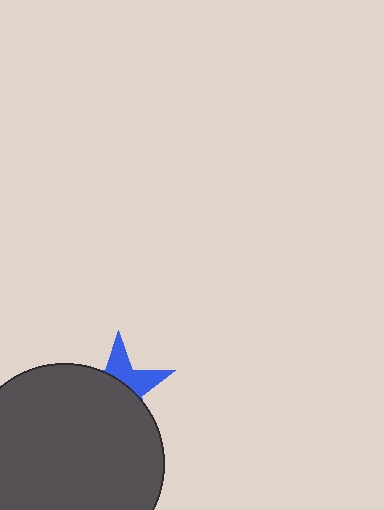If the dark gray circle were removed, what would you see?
You would see the complete blue star.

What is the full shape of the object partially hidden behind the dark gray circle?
The partially hidden object is a blue star.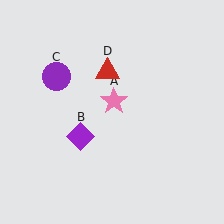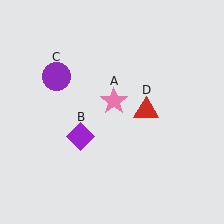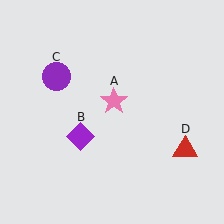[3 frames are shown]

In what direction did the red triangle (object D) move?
The red triangle (object D) moved down and to the right.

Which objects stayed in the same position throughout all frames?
Pink star (object A) and purple diamond (object B) and purple circle (object C) remained stationary.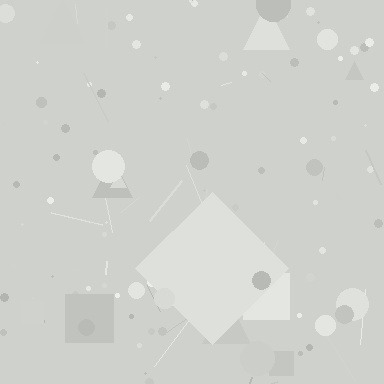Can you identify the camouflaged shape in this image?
The camouflaged shape is a diamond.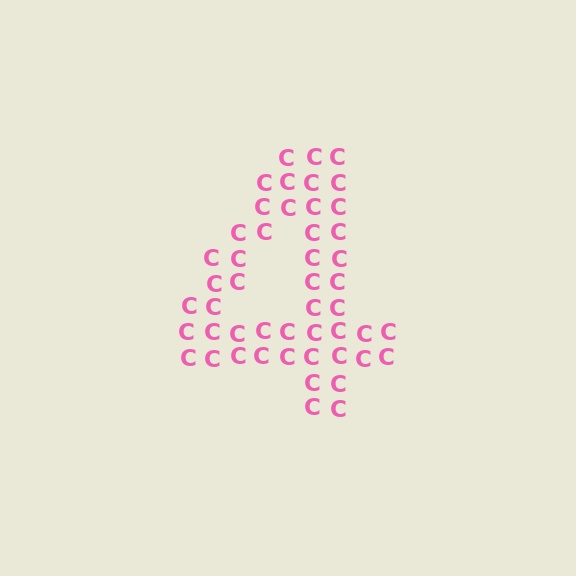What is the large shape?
The large shape is the digit 4.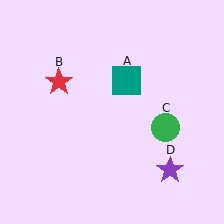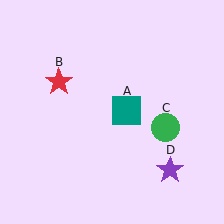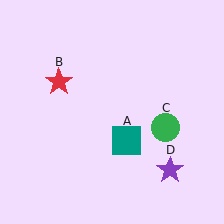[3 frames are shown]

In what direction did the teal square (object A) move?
The teal square (object A) moved down.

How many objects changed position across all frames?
1 object changed position: teal square (object A).